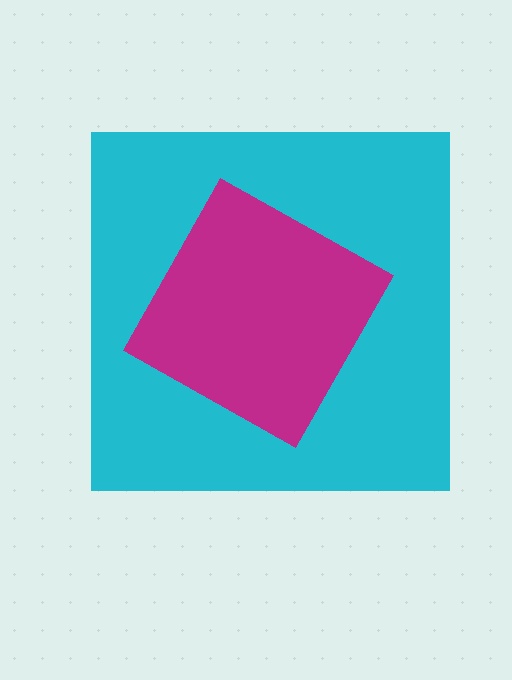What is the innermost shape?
The magenta diamond.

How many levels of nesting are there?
2.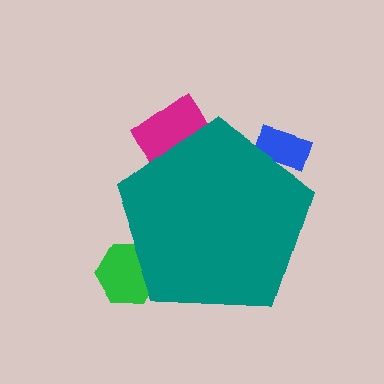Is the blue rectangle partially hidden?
Yes, the blue rectangle is partially hidden behind the teal pentagon.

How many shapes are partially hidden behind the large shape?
3 shapes are partially hidden.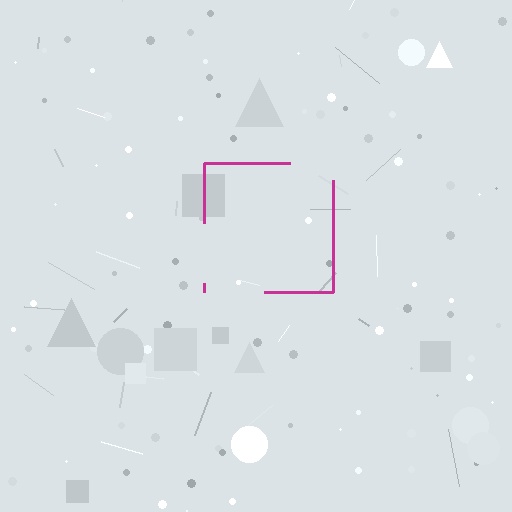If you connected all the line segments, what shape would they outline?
They would outline a square.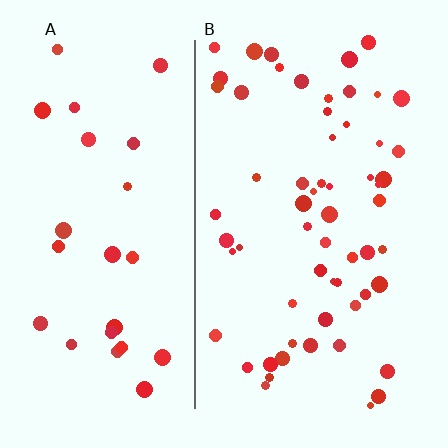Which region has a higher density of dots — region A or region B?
B (the right).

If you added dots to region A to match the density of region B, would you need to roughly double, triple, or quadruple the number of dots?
Approximately double.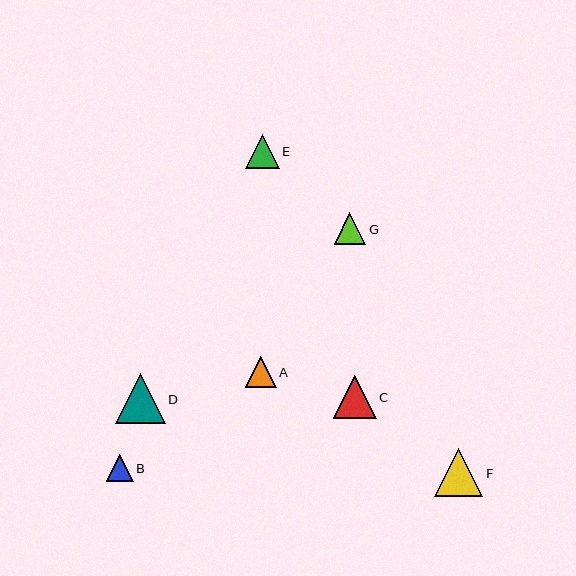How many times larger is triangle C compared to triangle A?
Triangle C is approximately 1.4 times the size of triangle A.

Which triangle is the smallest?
Triangle B is the smallest with a size of approximately 27 pixels.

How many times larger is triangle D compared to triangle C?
Triangle D is approximately 1.2 times the size of triangle C.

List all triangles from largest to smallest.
From largest to smallest: D, F, C, E, G, A, B.